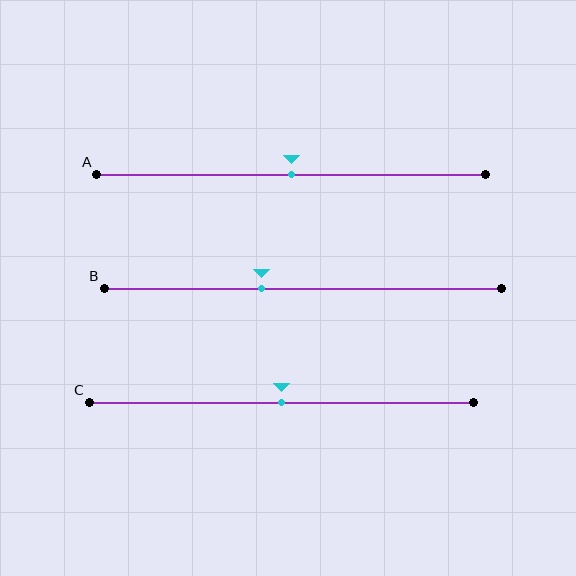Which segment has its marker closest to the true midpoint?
Segment A has its marker closest to the true midpoint.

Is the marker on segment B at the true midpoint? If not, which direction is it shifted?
No, the marker on segment B is shifted to the left by about 10% of the segment length.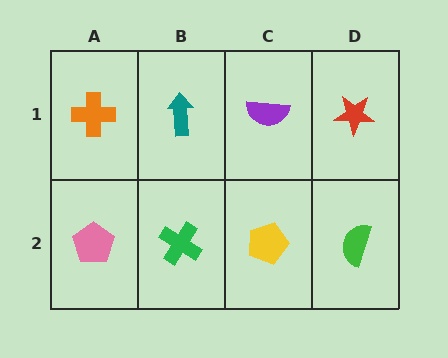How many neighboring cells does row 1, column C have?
3.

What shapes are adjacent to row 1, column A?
A pink pentagon (row 2, column A), a teal arrow (row 1, column B).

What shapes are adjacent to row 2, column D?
A red star (row 1, column D), a yellow pentagon (row 2, column C).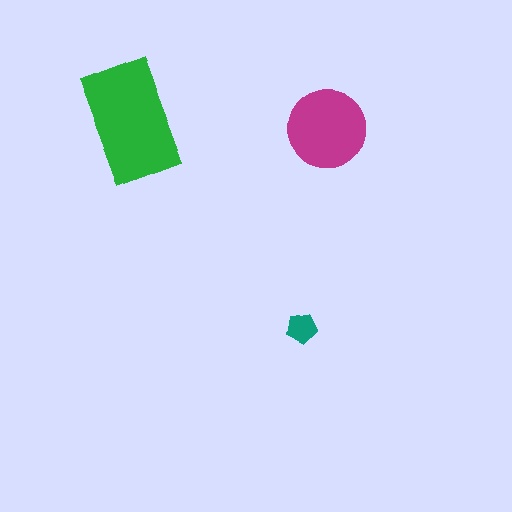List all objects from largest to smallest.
The green rectangle, the magenta circle, the teal pentagon.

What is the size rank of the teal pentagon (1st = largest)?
3rd.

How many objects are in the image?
There are 3 objects in the image.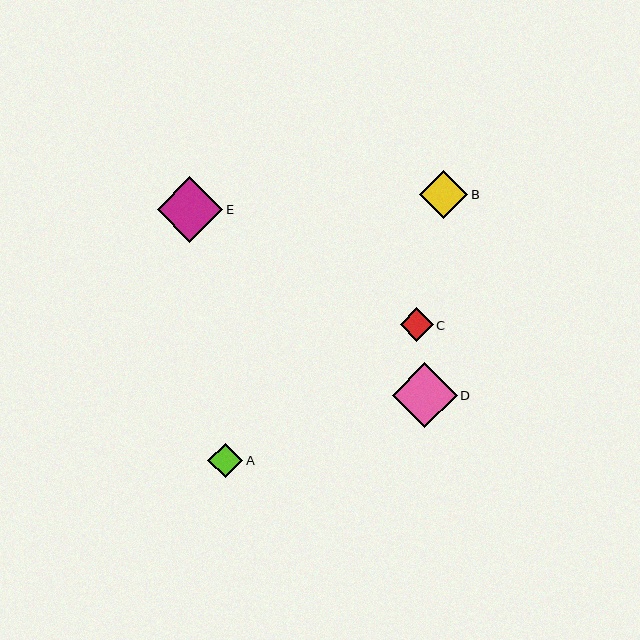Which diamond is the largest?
Diamond E is the largest with a size of approximately 66 pixels.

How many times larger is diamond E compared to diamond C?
Diamond E is approximately 2.0 times the size of diamond C.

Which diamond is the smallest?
Diamond C is the smallest with a size of approximately 33 pixels.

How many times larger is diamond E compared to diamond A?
Diamond E is approximately 1.9 times the size of diamond A.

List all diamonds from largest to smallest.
From largest to smallest: E, D, B, A, C.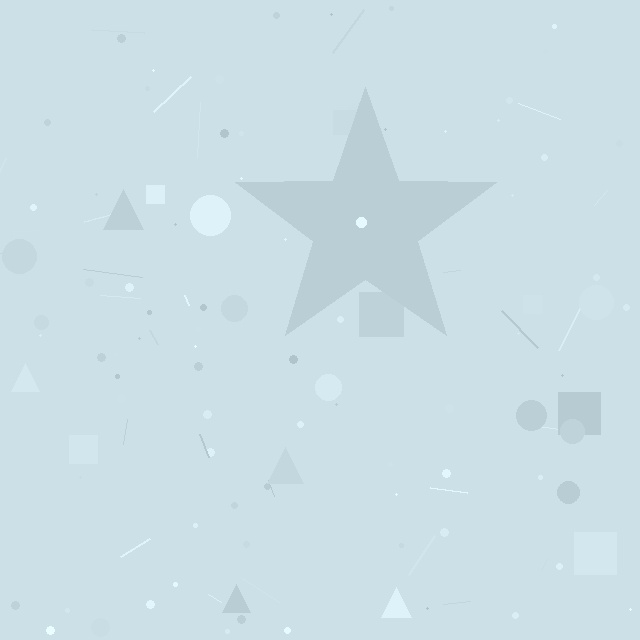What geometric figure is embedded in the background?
A star is embedded in the background.